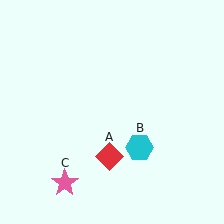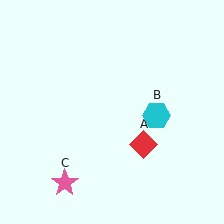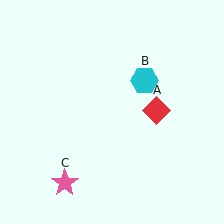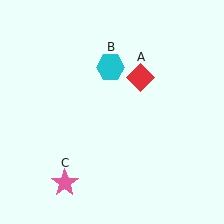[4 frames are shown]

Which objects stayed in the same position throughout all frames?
Pink star (object C) remained stationary.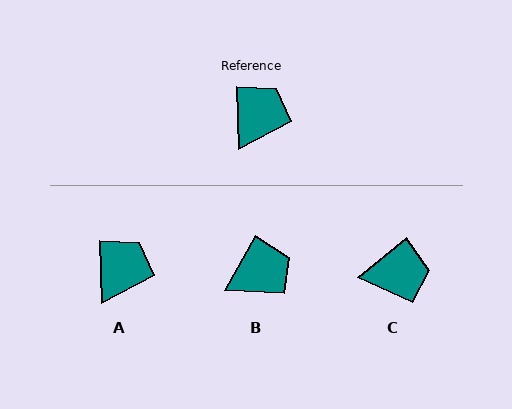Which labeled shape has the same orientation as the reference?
A.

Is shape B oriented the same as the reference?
No, it is off by about 31 degrees.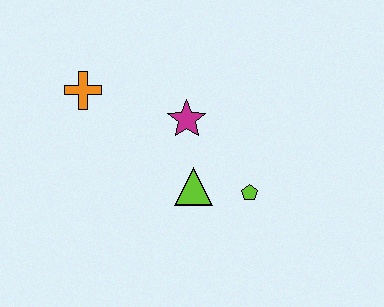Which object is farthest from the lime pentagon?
The orange cross is farthest from the lime pentagon.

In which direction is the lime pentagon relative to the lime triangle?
The lime pentagon is to the right of the lime triangle.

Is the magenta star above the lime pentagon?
Yes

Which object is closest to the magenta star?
The lime triangle is closest to the magenta star.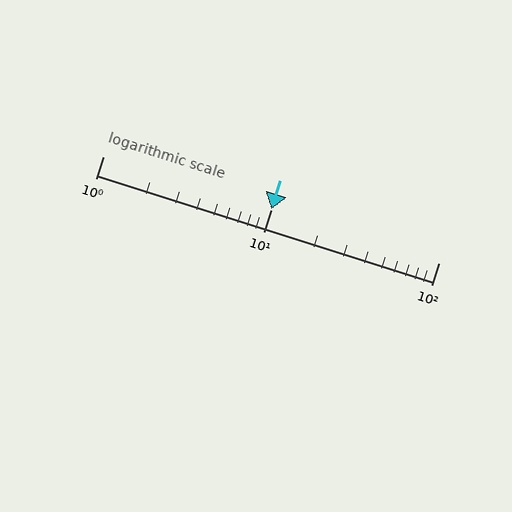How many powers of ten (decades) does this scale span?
The scale spans 2 decades, from 1 to 100.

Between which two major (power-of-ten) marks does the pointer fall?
The pointer is between 10 and 100.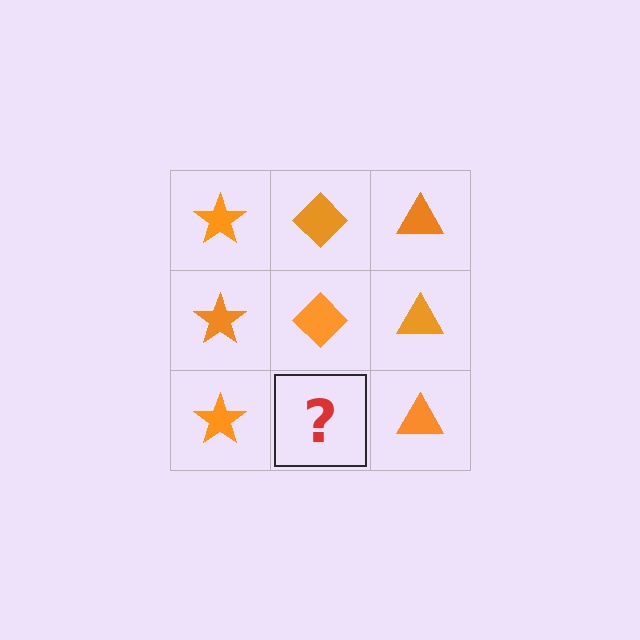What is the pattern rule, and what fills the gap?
The rule is that each column has a consistent shape. The gap should be filled with an orange diamond.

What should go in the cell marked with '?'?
The missing cell should contain an orange diamond.